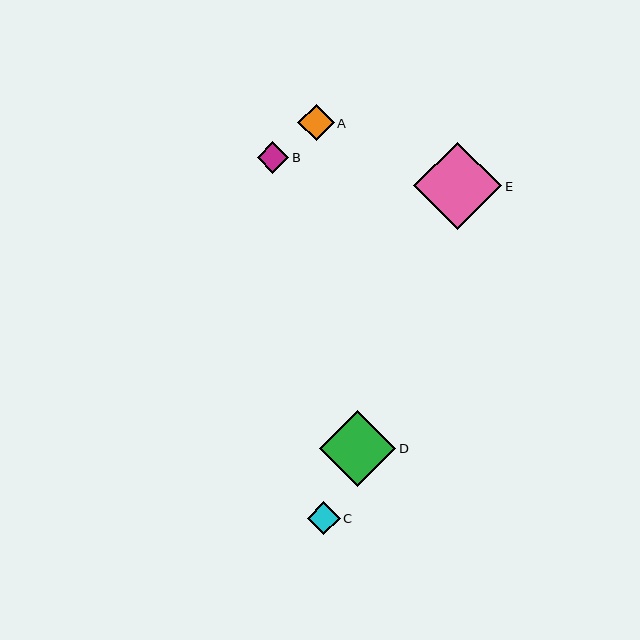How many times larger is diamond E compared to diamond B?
Diamond E is approximately 2.8 times the size of diamond B.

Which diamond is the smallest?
Diamond B is the smallest with a size of approximately 32 pixels.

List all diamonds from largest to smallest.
From largest to smallest: E, D, A, C, B.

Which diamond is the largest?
Diamond E is the largest with a size of approximately 88 pixels.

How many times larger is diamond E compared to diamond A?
Diamond E is approximately 2.4 times the size of diamond A.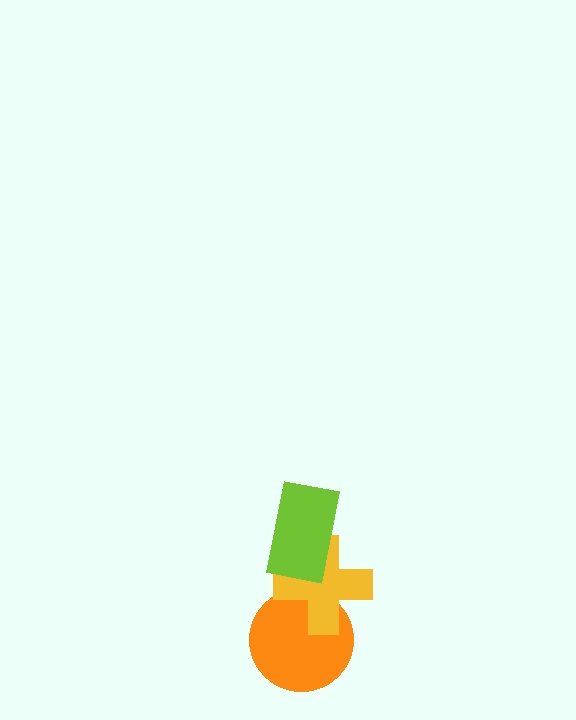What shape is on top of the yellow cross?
The lime rectangle is on top of the yellow cross.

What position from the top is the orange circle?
The orange circle is 3rd from the top.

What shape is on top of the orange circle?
The yellow cross is on top of the orange circle.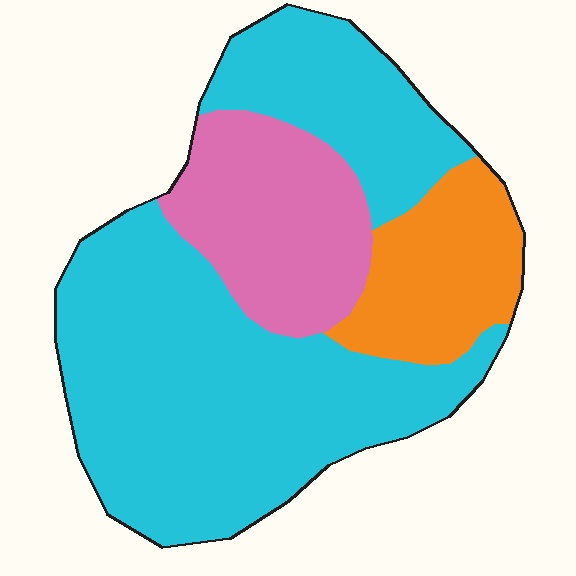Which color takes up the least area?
Orange, at roughly 15%.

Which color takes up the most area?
Cyan, at roughly 65%.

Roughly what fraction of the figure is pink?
Pink takes up about one fifth (1/5) of the figure.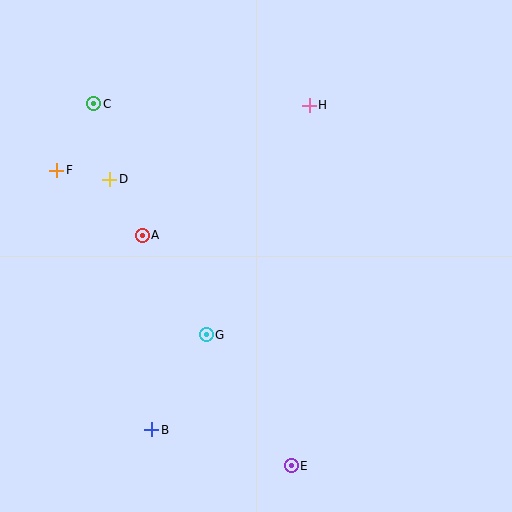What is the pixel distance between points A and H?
The distance between A and H is 212 pixels.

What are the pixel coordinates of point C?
Point C is at (94, 104).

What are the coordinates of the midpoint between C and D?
The midpoint between C and D is at (102, 142).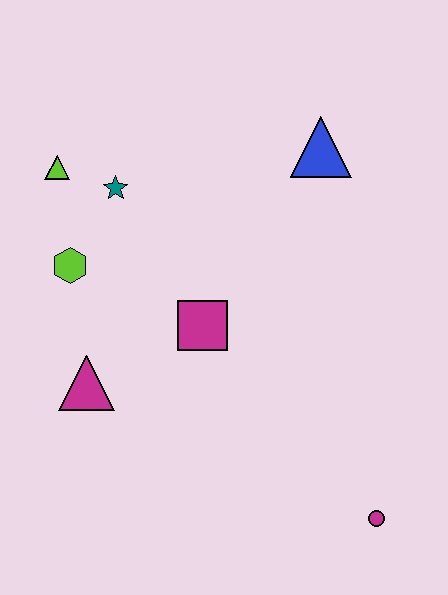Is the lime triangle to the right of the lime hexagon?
No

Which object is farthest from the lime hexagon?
The magenta circle is farthest from the lime hexagon.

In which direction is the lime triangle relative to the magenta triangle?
The lime triangle is above the magenta triangle.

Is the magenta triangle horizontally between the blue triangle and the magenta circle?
No